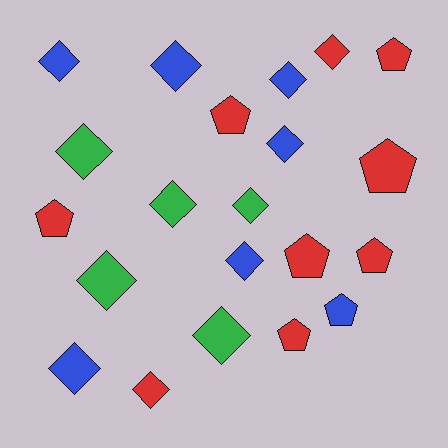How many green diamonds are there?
There are 5 green diamonds.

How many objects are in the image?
There are 21 objects.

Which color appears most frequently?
Red, with 9 objects.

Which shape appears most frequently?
Diamond, with 13 objects.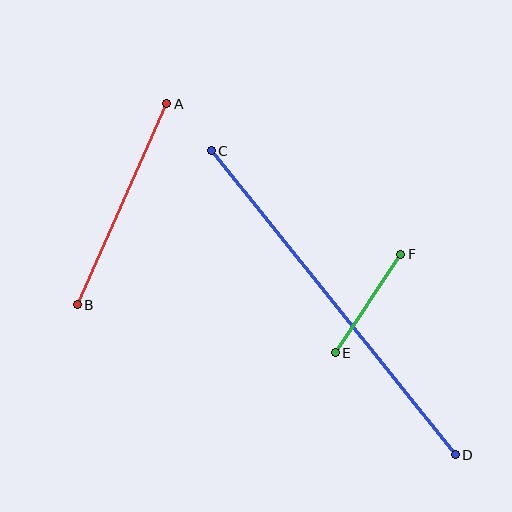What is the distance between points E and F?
The distance is approximately 118 pixels.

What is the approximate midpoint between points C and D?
The midpoint is at approximately (333, 303) pixels.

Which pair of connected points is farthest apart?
Points C and D are farthest apart.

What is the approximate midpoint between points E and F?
The midpoint is at approximately (368, 303) pixels.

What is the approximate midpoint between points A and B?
The midpoint is at approximately (122, 204) pixels.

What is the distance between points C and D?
The distance is approximately 390 pixels.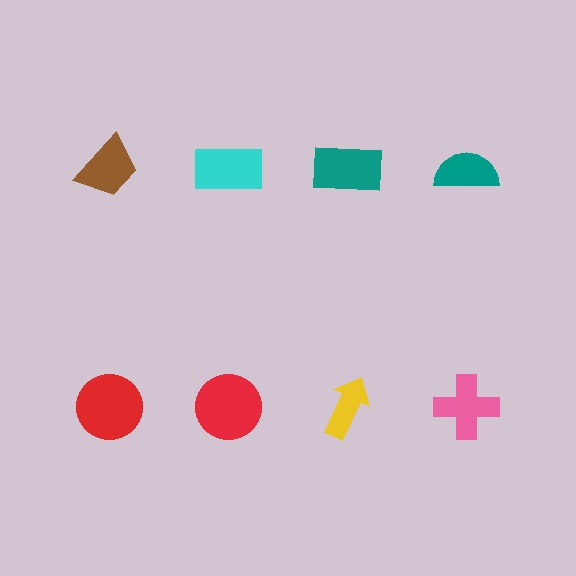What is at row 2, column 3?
A yellow arrow.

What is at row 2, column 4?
A pink cross.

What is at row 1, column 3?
A teal rectangle.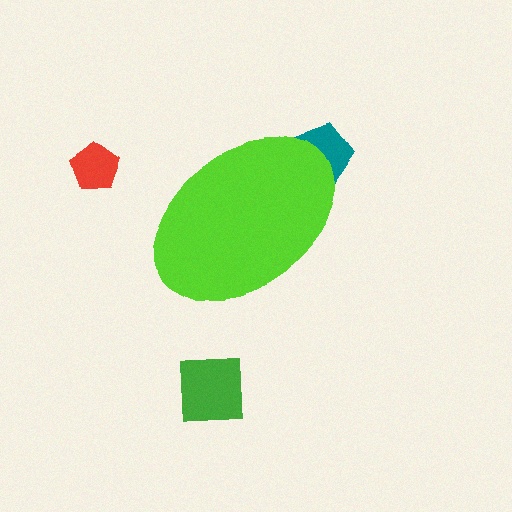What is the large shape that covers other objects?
A lime ellipse.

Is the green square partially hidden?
No, the green square is fully visible.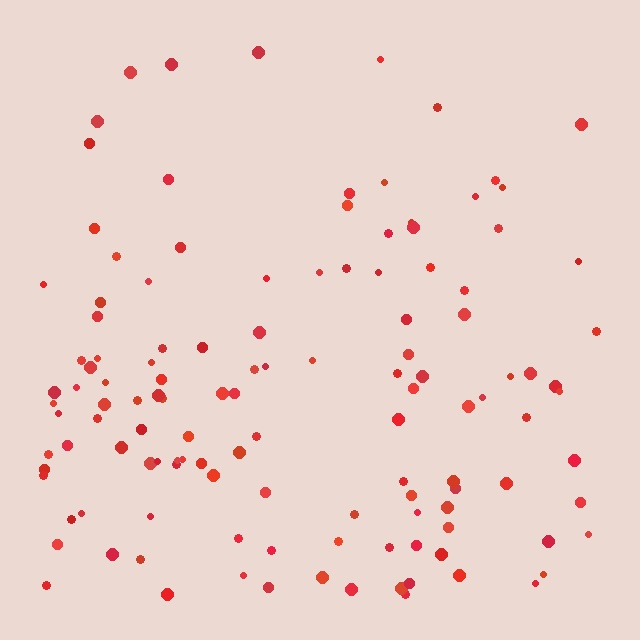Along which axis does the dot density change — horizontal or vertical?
Vertical.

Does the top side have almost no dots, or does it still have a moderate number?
Still a moderate number, just noticeably fewer than the bottom.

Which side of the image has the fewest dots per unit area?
The top.